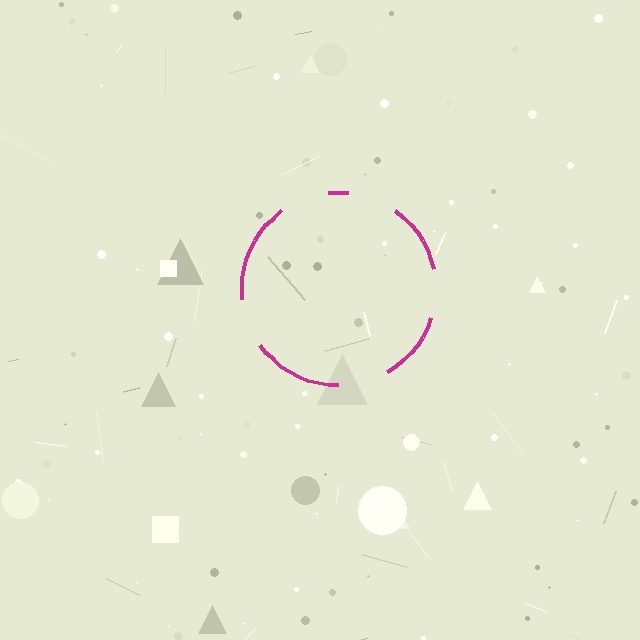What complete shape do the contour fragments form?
The contour fragments form a circle.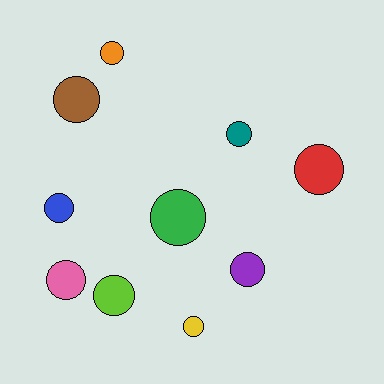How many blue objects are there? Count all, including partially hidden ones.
There is 1 blue object.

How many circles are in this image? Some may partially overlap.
There are 10 circles.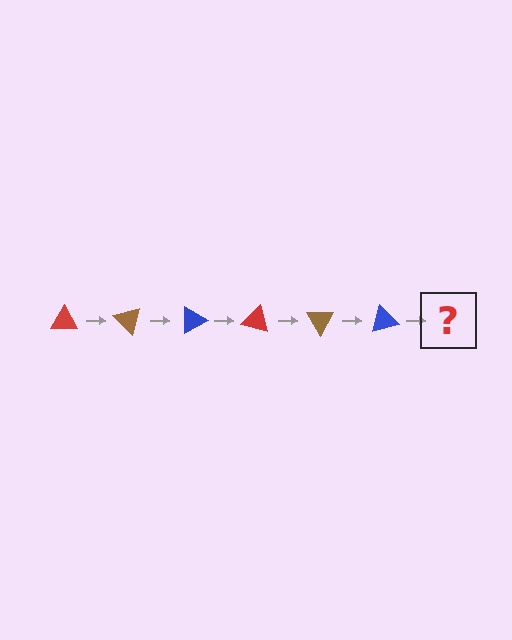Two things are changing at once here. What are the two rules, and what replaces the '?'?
The two rules are that it rotates 45 degrees each step and the color cycles through red, brown, and blue. The '?' should be a red triangle, rotated 270 degrees from the start.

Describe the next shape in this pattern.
It should be a red triangle, rotated 270 degrees from the start.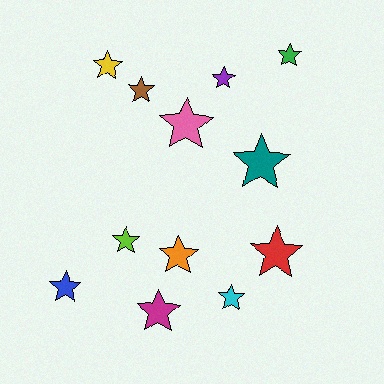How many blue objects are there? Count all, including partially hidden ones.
There is 1 blue object.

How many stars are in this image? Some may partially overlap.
There are 12 stars.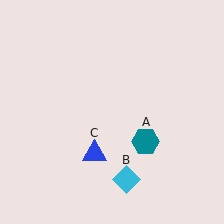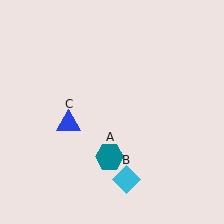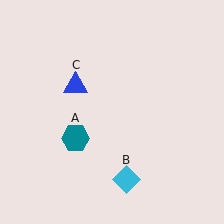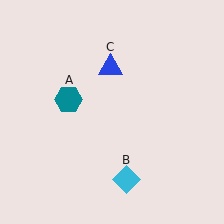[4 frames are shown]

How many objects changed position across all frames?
2 objects changed position: teal hexagon (object A), blue triangle (object C).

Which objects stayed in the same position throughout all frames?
Cyan diamond (object B) remained stationary.